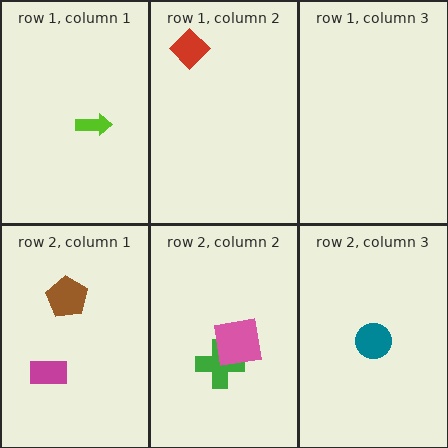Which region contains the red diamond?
The row 1, column 2 region.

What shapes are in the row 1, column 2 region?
The red diamond.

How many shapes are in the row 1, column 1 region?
1.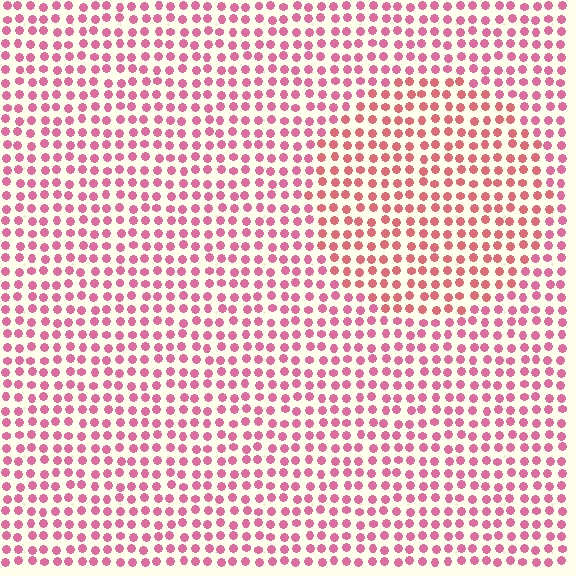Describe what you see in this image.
The image is filled with small pink elements in a uniform arrangement. A circle-shaped region is visible where the elements are tinted to a slightly different hue, forming a subtle color boundary.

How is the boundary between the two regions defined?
The boundary is defined purely by a slight shift in hue (about 21 degrees). Spacing, size, and orientation are identical on both sides.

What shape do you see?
I see a circle.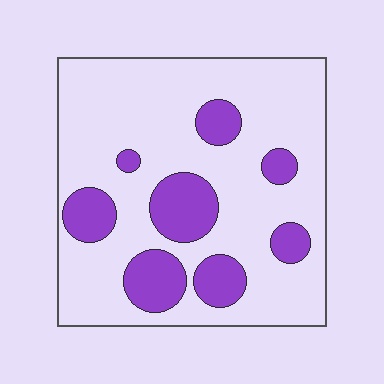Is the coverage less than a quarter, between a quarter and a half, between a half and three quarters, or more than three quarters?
Less than a quarter.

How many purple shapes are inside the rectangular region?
8.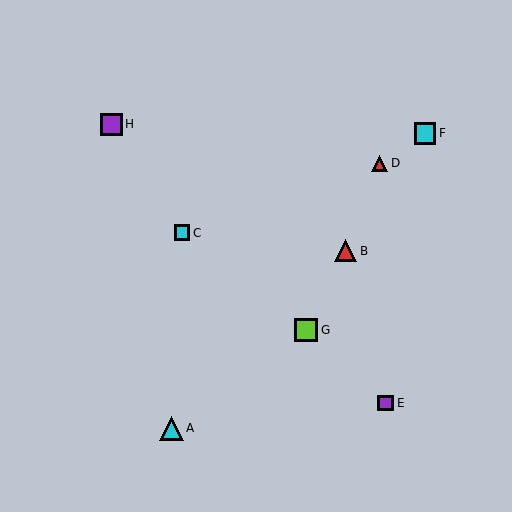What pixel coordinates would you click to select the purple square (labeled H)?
Click at (111, 124) to select the purple square H.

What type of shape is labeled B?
Shape B is a red triangle.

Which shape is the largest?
The cyan triangle (labeled A) is the largest.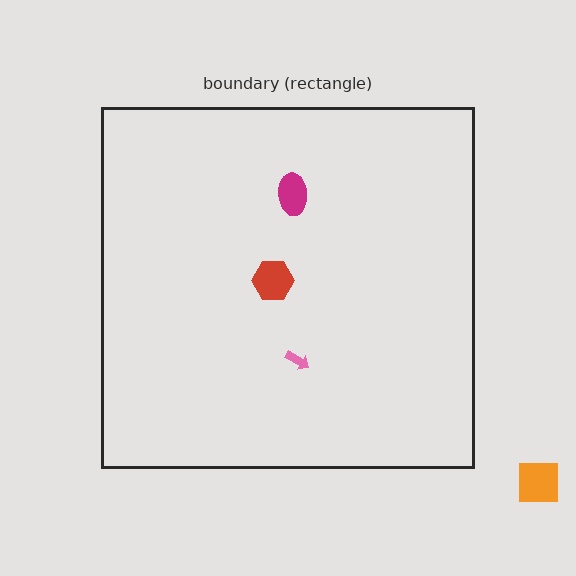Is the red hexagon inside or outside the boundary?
Inside.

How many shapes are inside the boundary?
3 inside, 1 outside.